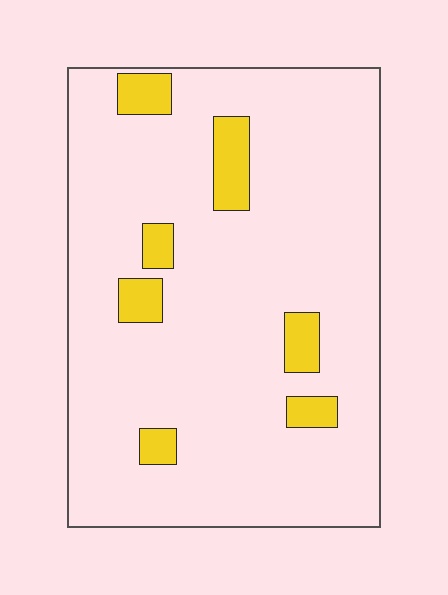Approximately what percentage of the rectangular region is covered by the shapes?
Approximately 10%.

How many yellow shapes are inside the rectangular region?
7.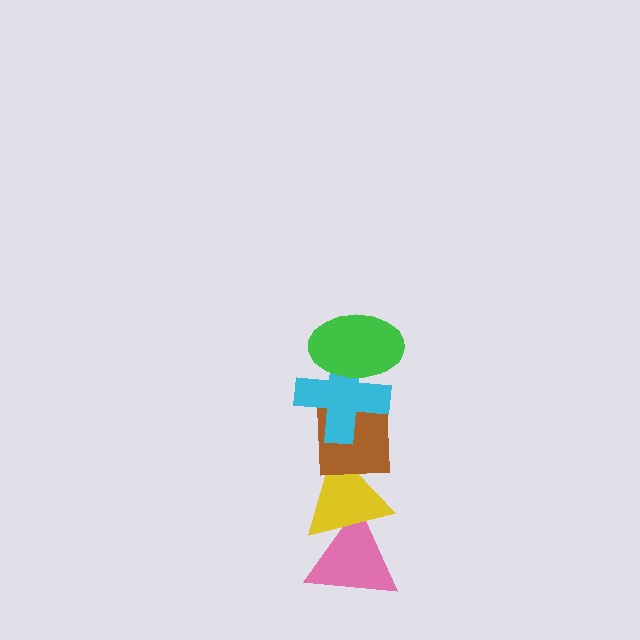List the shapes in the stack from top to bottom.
From top to bottom: the green ellipse, the cyan cross, the brown square, the yellow triangle, the pink triangle.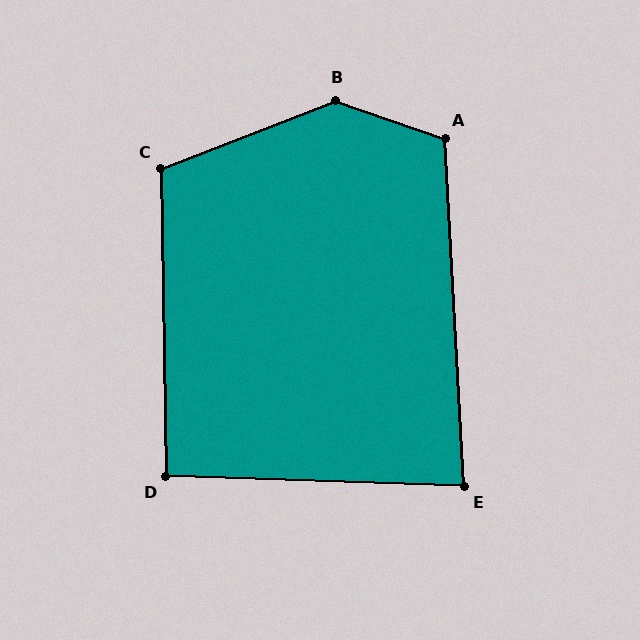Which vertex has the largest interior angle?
B, at approximately 139 degrees.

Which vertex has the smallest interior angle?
E, at approximately 85 degrees.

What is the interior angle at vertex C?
Approximately 110 degrees (obtuse).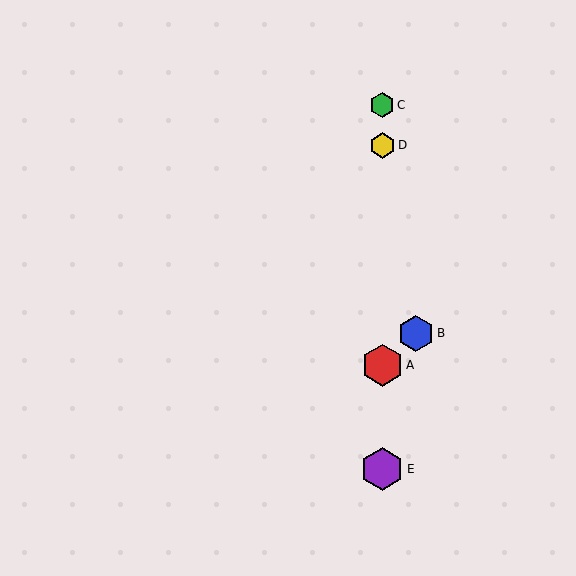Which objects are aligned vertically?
Objects A, C, D, E are aligned vertically.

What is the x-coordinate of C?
Object C is at x≈382.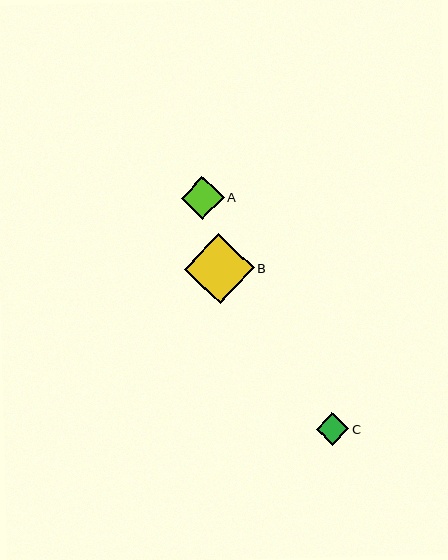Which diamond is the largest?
Diamond B is the largest with a size of approximately 69 pixels.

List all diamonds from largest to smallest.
From largest to smallest: B, A, C.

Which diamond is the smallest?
Diamond C is the smallest with a size of approximately 33 pixels.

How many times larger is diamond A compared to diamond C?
Diamond A is approximately 1.3 times the size of diamond C.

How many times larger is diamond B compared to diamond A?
Diamond B is approximately 1.6 times the size of diamond A.